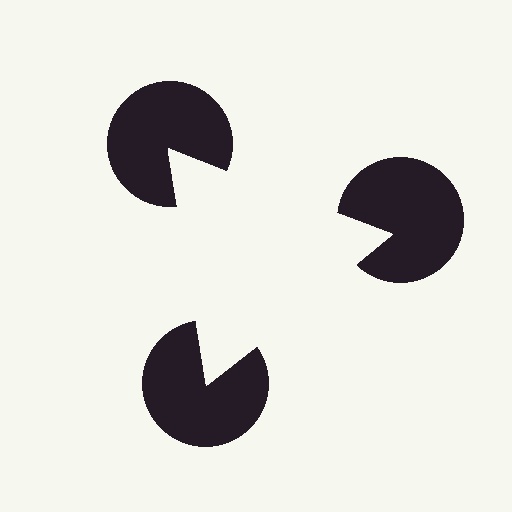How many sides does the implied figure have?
3 sides.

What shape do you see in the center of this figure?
An illusory triangle — its edges are inferred from the aligned wedge cuts in the pac-man discs, not physically drawn.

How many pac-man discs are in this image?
There are 3 — one at each vertex of the illusory triangle.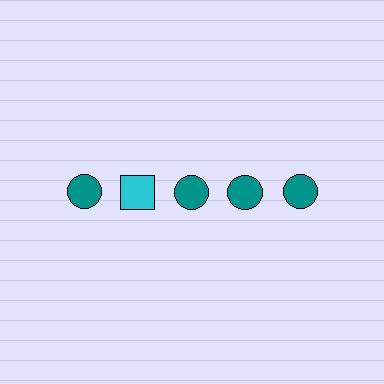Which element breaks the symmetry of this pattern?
The cyan square in the top row, second from left column breaks the symmetry. All other shapes are teal circles.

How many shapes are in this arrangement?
There are 5 shapes arranged in a grid pattern.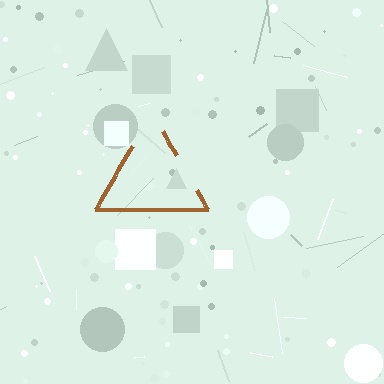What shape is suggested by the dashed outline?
The dashed outline suggests a triangle.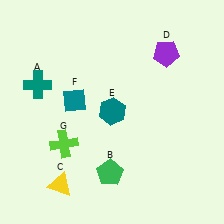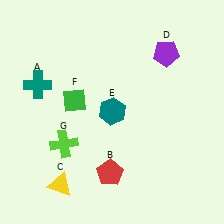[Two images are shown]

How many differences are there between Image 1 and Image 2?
There are 2 differences between the two images.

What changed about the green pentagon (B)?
In Image 1, B is green. In Image 2, it changed to red.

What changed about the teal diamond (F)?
In Image 1, F is teal. In Image 2, it changed to green.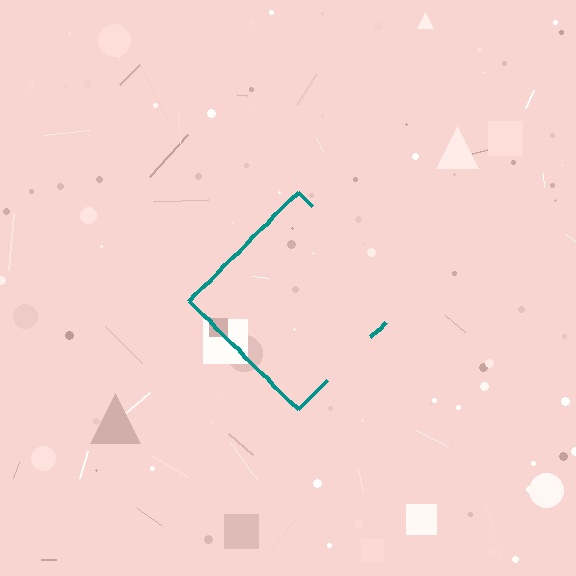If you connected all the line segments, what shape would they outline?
They would outline a diamond.